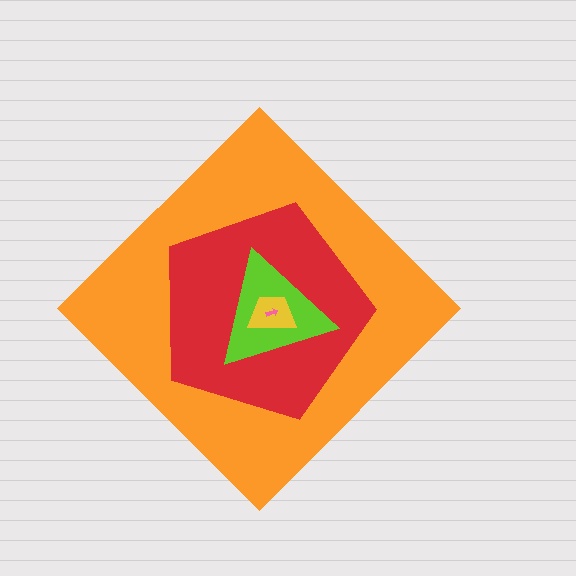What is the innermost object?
The pink arrow.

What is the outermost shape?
The orange diamond.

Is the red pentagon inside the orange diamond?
Yes.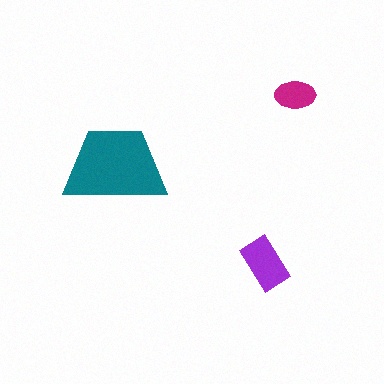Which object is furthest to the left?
The teal trapezoid is leftmost.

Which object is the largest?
The teal trapezoid.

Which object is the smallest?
The magenta ellipse.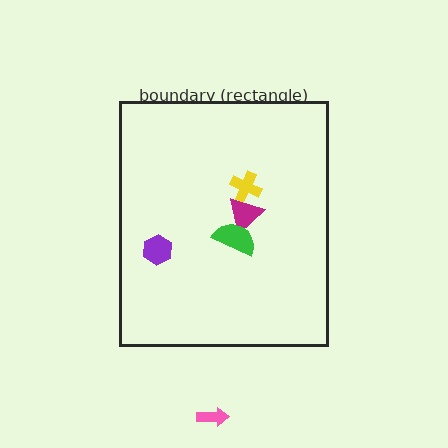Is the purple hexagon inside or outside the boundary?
Inside.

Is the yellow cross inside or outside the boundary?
Inside.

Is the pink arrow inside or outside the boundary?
Outside.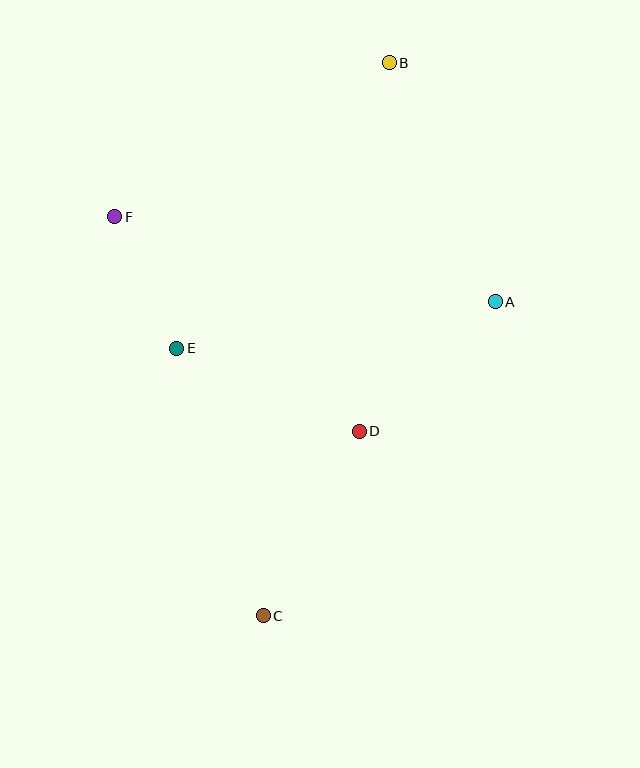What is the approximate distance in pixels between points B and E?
The distance between B and E is approximately 356 pixels.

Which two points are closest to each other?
Points E and F are closest to each other.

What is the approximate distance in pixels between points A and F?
The distance between A and F is approximately 390 pixels.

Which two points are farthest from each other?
Points B and C are farthest from each other.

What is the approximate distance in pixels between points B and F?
The distance between B and F is approximately 315 pixels.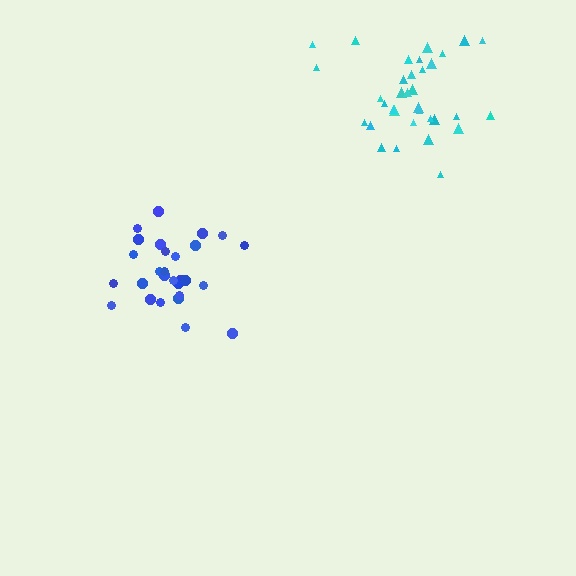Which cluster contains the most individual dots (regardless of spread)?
Cyan (34).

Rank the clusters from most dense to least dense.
cyan, blue.